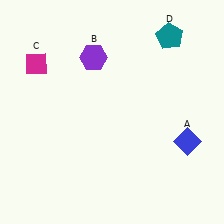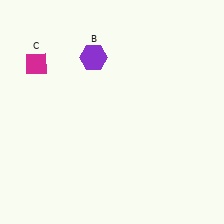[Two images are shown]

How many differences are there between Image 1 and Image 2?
There are 2 differences between the two images.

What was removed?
The teal pentagon (D), the blue diamond (A) were removed in Image 2.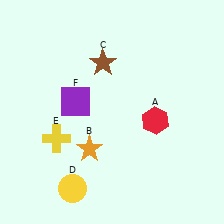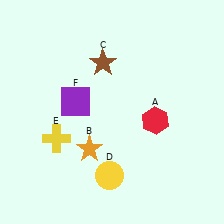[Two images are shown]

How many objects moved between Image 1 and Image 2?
1 object moved between the two images.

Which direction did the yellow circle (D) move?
The yellow circle (D) moved right.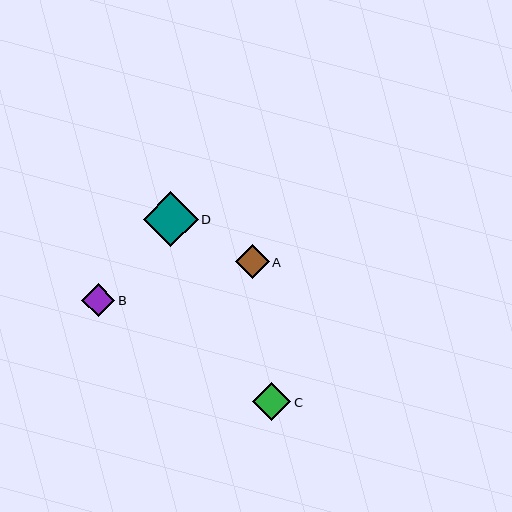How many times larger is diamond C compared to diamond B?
Diamond C is approximately 1.2 times the size of diamond B.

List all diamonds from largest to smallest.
From largest to smallest: D, C, A, B.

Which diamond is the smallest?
Diamond B is the smallest with a size of approximately 33 pixels.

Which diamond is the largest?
Diamond D is the largest with a size of approximately 55 pixels.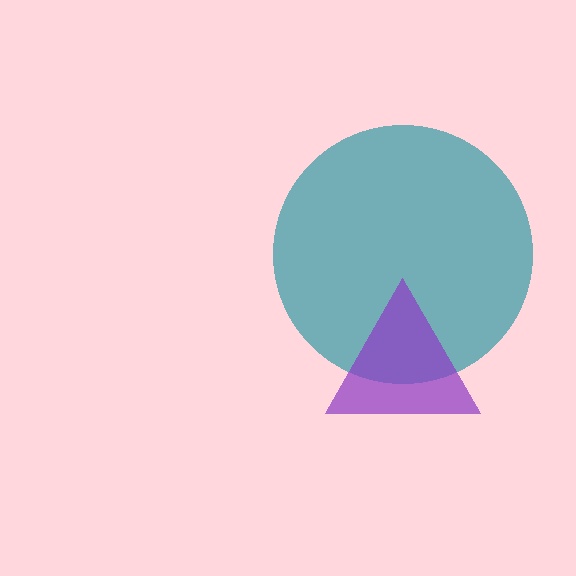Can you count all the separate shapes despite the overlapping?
Yes, there are 2 separate shapes.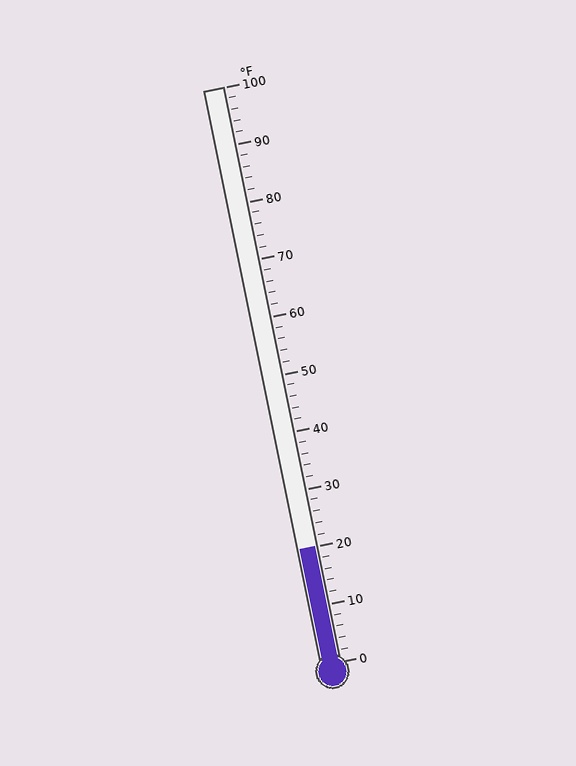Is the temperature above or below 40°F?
The temperature is below 40°F.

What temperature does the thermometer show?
The thermometer shows approximately 20°F.